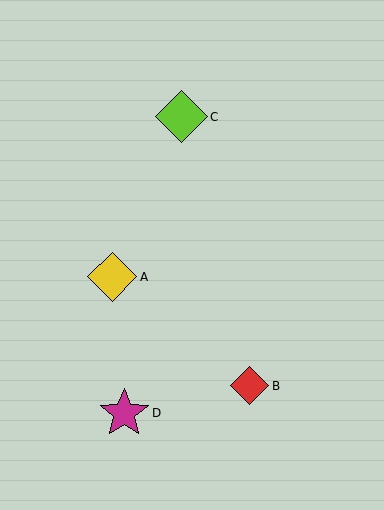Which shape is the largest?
The lime diamond (labeled C) is the largest.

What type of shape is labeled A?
Shape A is a yellow diamond.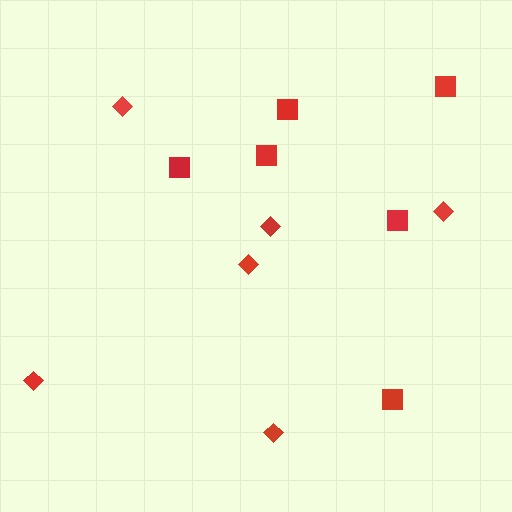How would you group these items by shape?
There are 2 groups: one group of squares (6) and one group of diamonds (6).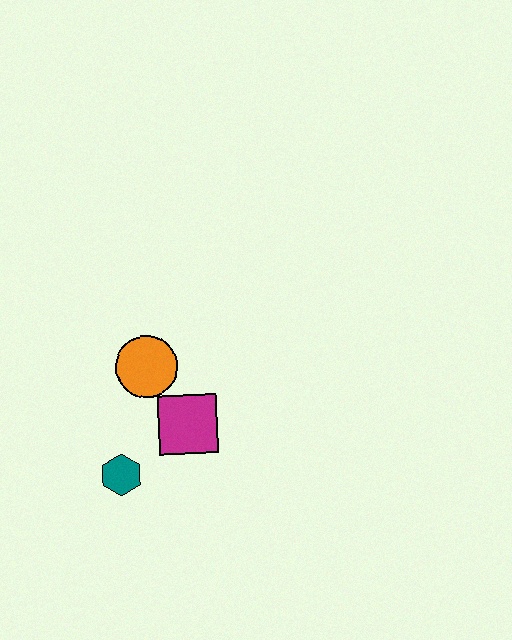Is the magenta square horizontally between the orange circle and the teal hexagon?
No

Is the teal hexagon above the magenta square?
No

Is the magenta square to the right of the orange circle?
Yes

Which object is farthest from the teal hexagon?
The orange circle is farthest from the teal hexagon.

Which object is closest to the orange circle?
The magenta square is closest to the orange circle.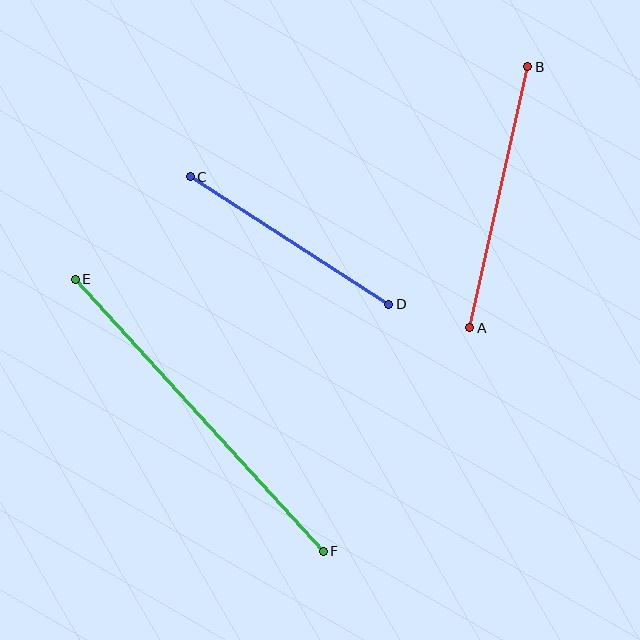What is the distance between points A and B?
The distance is approximately 267 pixels.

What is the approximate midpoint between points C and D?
The midpoint is at approximately (289, 241) pixels.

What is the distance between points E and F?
The distance is approximately 368 pixels.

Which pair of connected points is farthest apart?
Points E and F are farthest apart.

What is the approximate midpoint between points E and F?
The midpoint is at approximately (199, 415) pixels.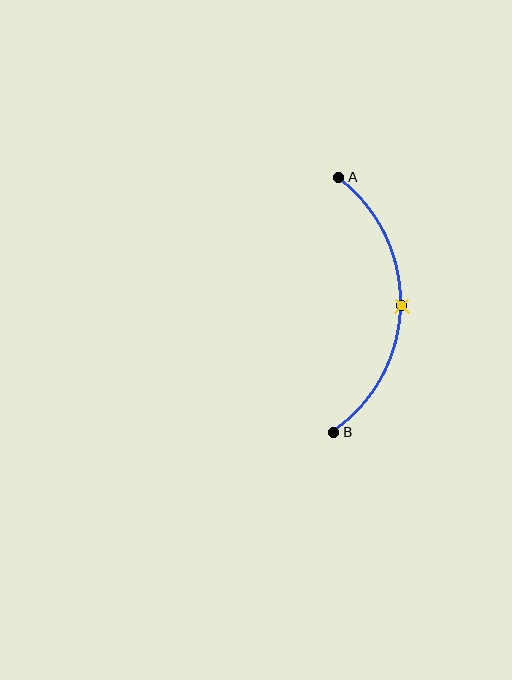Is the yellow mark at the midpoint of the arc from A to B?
Yes. The yellow mark lies on the arc at equal arc-length from both A and B — it is the arc midpoint.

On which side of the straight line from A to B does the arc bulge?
The arc bulges to the right of the straight line connecting A and B.